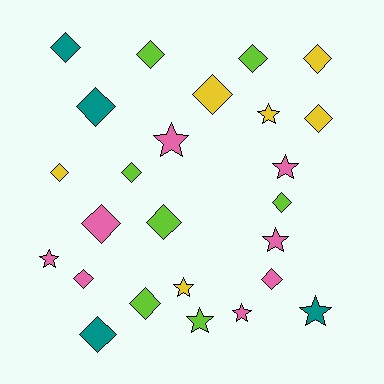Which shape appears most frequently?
Diamond, with 16 objects.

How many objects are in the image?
There are 25 objects.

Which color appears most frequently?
Pink, with 8 objects.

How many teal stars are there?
There is 1 teal star.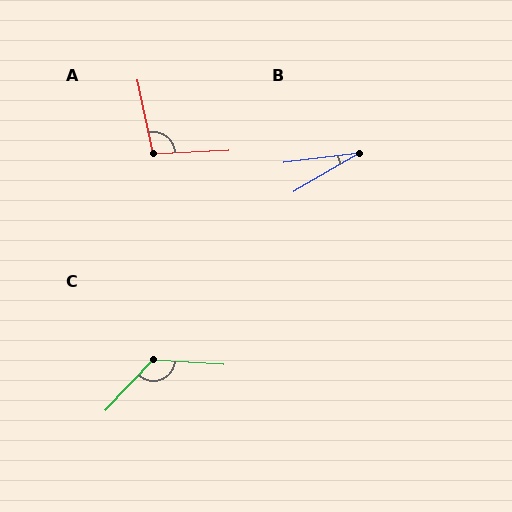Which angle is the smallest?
B, at approximately 23 degrees.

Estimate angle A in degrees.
Approximately 99 degrees.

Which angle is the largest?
C, at approximately 129 degrees.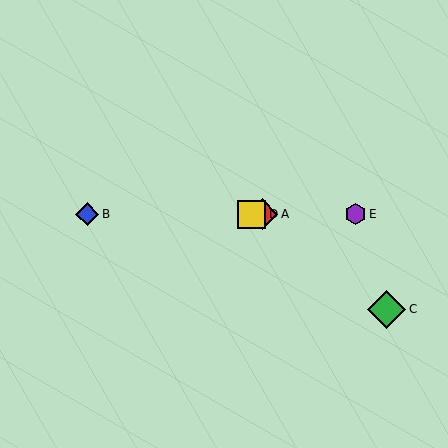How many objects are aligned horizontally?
4 objects (A, B, D, E) are aligned horizontally.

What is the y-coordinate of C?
Object C is at y≈309.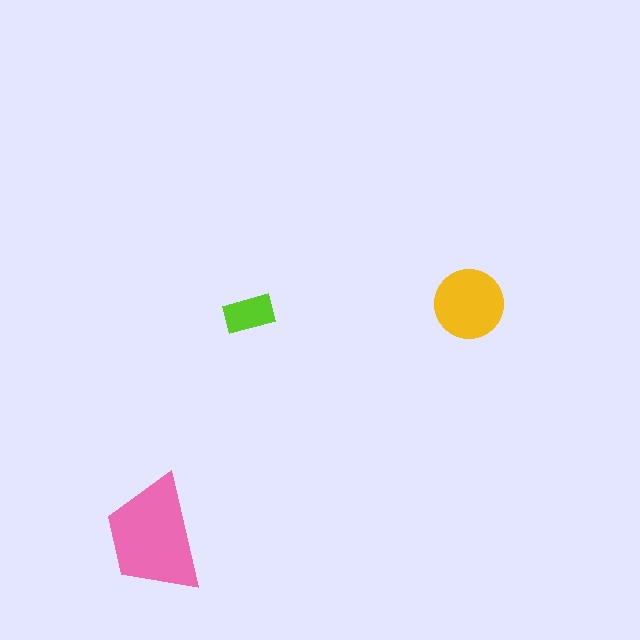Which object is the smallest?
The lime rectangle.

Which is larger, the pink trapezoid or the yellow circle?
The pink trapezoid.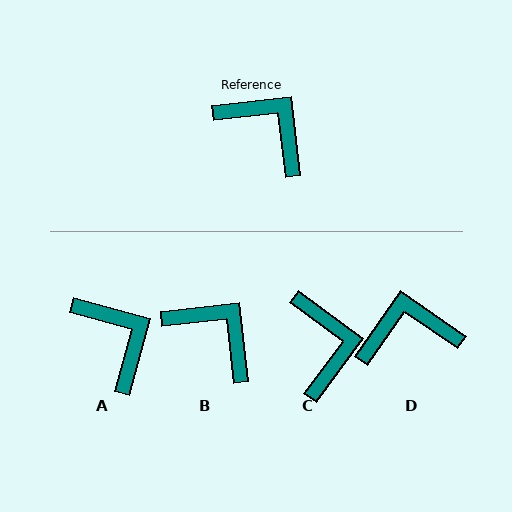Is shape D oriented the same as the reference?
No, it is off by about 49 degrees.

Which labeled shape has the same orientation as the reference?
B.